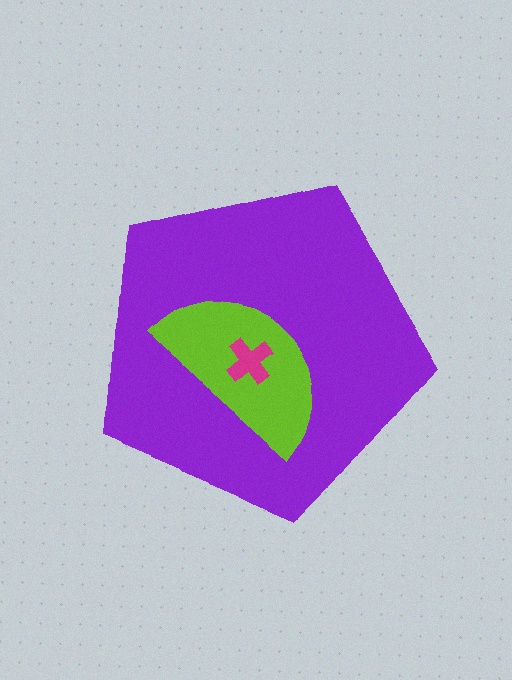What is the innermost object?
The magenta cross.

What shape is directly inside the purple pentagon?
The lime semicircle.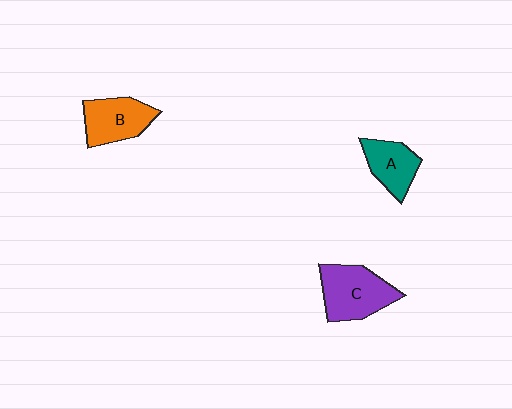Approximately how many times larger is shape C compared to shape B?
Approximately 1.2 times.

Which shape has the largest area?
Shape C (purple).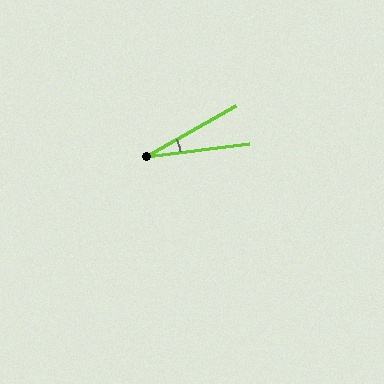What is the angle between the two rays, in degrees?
Approximately 23 degrees.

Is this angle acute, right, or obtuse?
It is acute.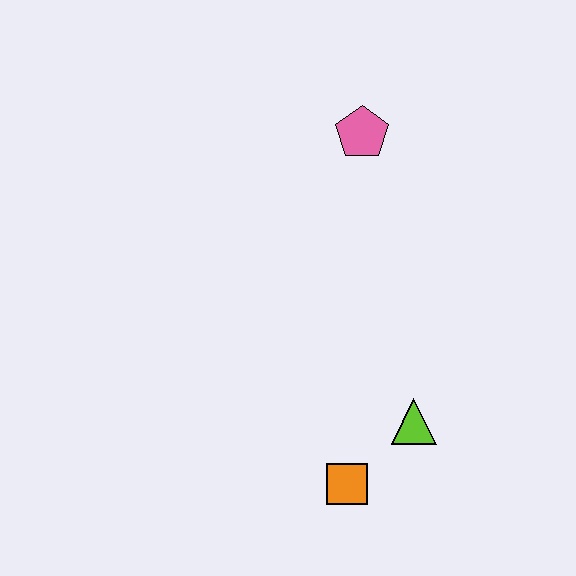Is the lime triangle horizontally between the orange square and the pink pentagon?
No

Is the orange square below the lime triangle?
Yes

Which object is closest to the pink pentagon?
The lime triangle is closest to the pink pentagon.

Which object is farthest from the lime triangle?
The pink pentagon is farthest from the lime triangle.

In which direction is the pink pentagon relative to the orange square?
The pink pentagon is above the orange square.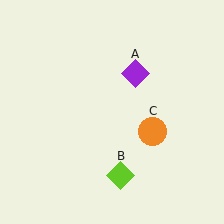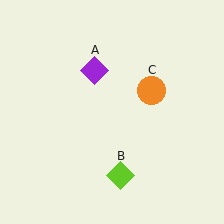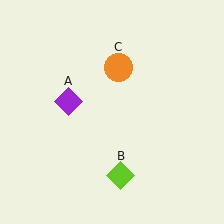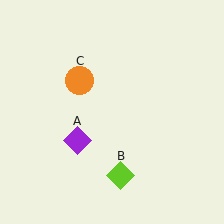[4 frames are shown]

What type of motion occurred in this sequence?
The purple diamond (object A), orange circle (object C) rotated counterclockwise around the center of the scene.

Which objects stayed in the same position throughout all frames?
Lime diamond (object B) remained stationary.